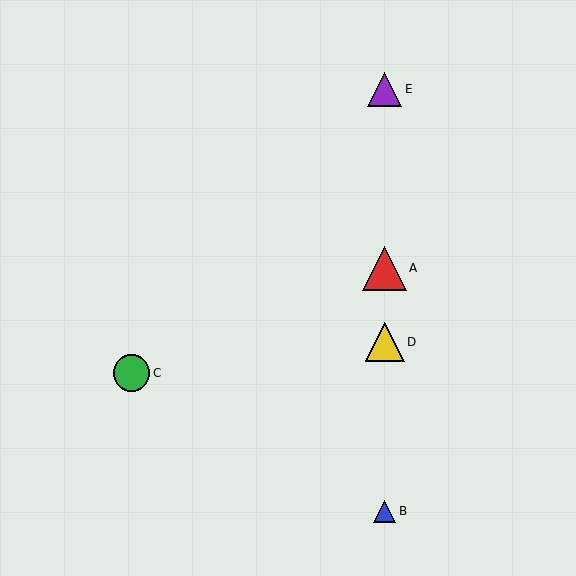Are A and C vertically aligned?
No, A is at x≈385 and C is at x≈131.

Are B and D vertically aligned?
Yes, both are at x≈385.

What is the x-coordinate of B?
Object B is at x≈385.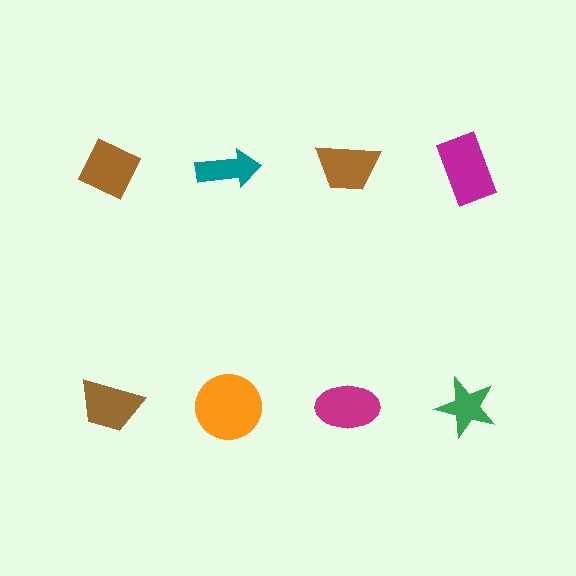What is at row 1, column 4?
A magenta rectangle.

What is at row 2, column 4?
A green star.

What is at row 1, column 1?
A brown diamond.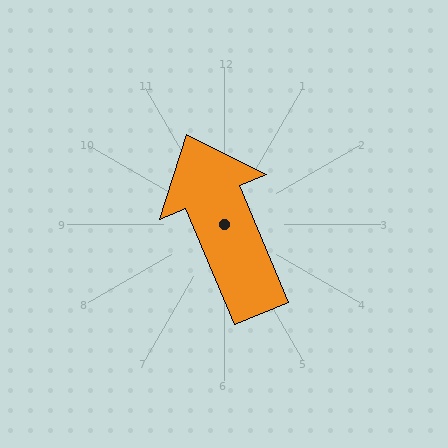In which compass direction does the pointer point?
Northwest.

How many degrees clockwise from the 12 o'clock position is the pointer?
Approximately 337 degrees.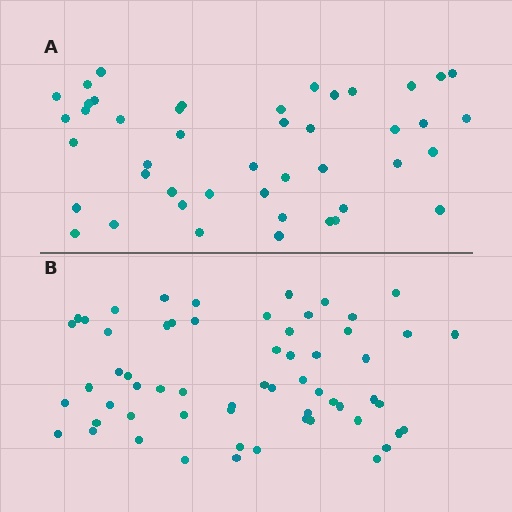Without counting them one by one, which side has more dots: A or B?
Region B (the bottom region) has more dots.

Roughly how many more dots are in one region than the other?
Region B has approximately 15 more dots than region A.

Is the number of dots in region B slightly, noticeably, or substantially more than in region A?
Region B has noticeably more, but not dramatically so. The ratio is roughly 1.3 to 1.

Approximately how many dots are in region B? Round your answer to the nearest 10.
About 60 dots.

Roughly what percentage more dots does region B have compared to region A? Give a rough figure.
About 35% more.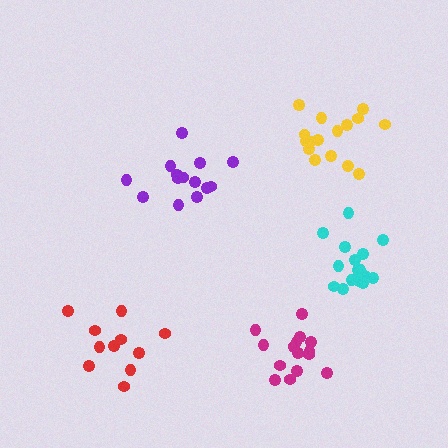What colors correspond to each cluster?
The clusters are colored: yellow, purple, red, magenta, cyan.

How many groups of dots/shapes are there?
There are 5 groups.